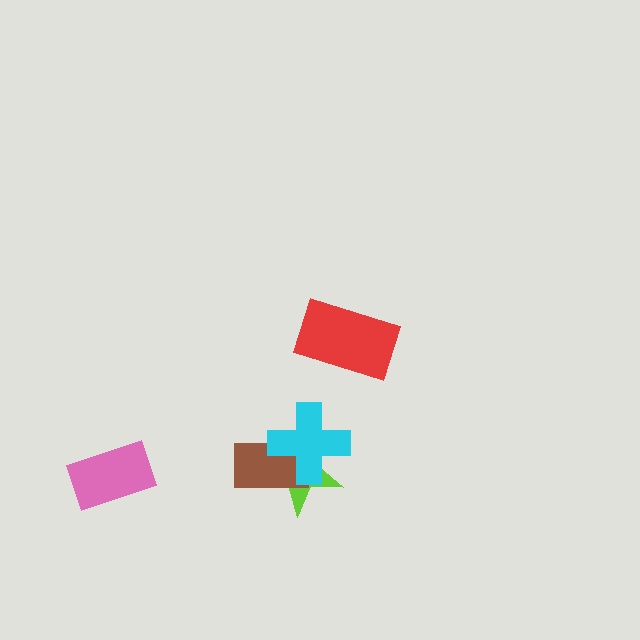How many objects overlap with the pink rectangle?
0 objects overlap with the pink rectangle.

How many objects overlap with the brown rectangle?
2 objects overlap with the brown rectangle.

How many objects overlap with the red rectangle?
0 objects overlap with the red rectangle.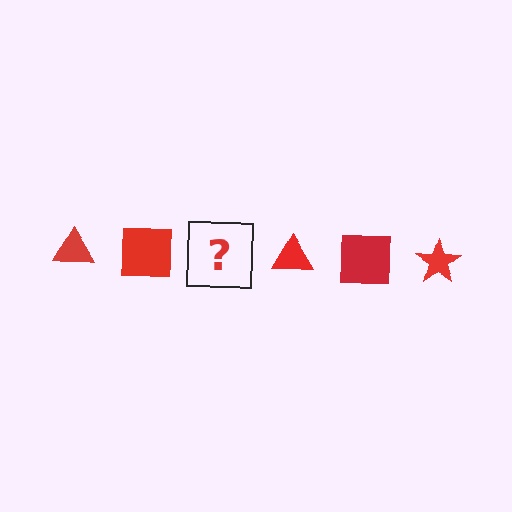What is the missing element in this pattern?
The missing element is a red star.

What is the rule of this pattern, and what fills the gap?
The rule is that the pattern cycles through triangle, square, star shapes in red. The gap should be filled with a red star.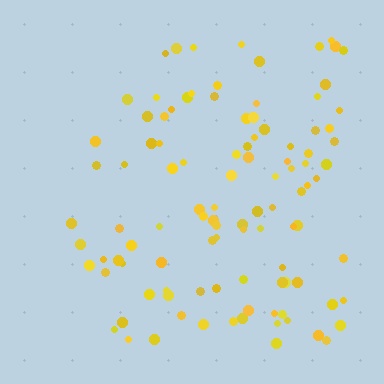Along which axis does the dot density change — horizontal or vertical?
Horizontal.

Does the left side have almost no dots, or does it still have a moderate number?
Still a moderate number, just noticeably fewer than the right.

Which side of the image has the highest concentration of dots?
The right.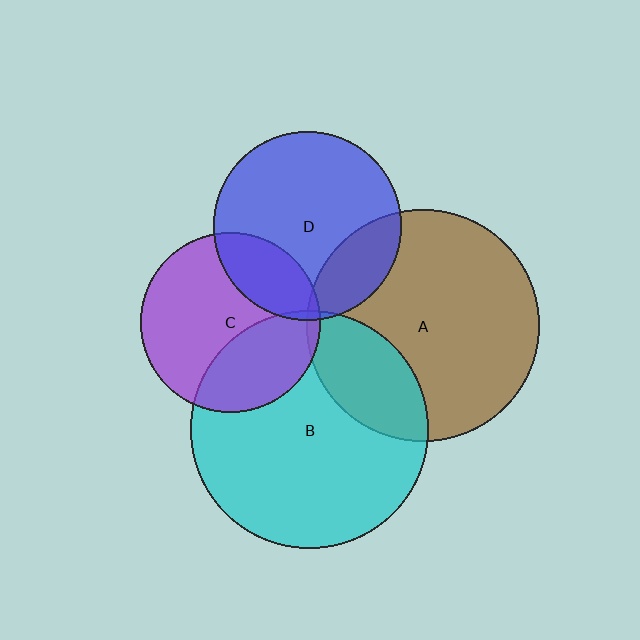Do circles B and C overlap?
Yes.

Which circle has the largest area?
Circle B (cyan).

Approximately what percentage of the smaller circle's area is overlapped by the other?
Approximately 35%.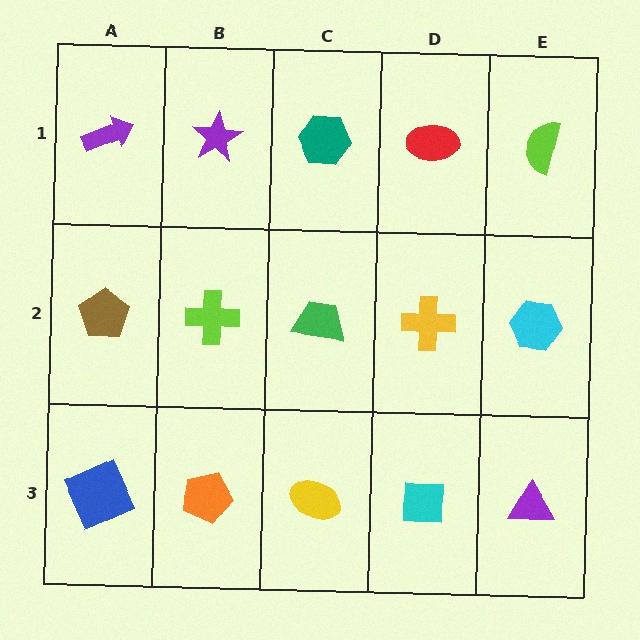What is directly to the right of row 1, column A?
A purple star.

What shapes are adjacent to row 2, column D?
A red ellipse (row 1, column D), a cyan square (row 3, column D), a green trapezoid (row 2, column C), a cyan hexagon (row 2, column E).